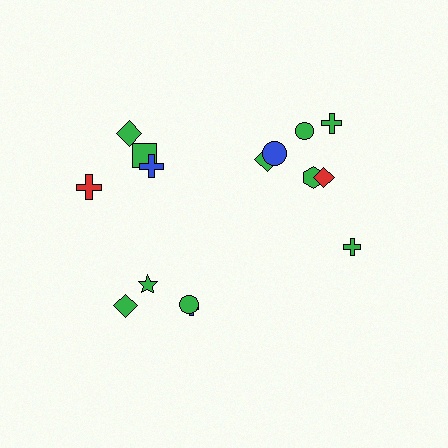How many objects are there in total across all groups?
There are 15 objects.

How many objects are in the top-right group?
There are 7 objects.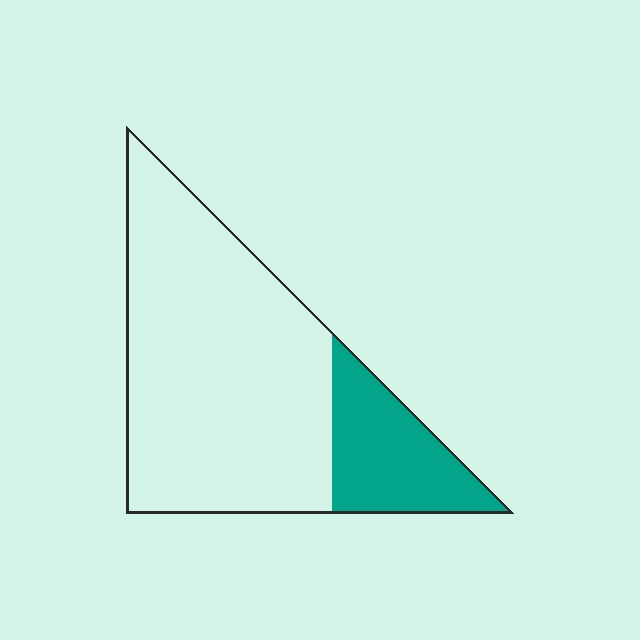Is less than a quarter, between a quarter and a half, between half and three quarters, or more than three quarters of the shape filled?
Less than a quarter.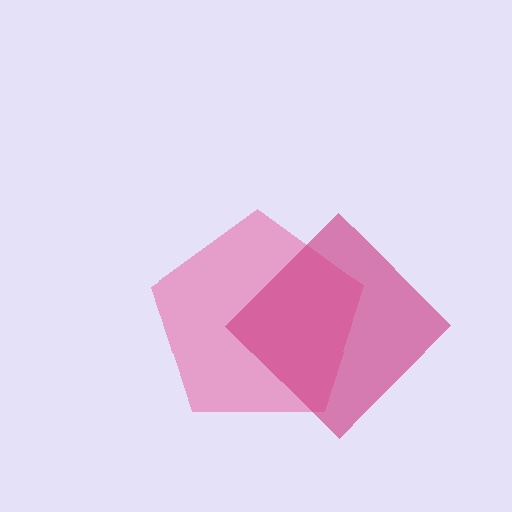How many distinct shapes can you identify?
There are 2 distinct shapes: a pink pentagon, a magenta diamond.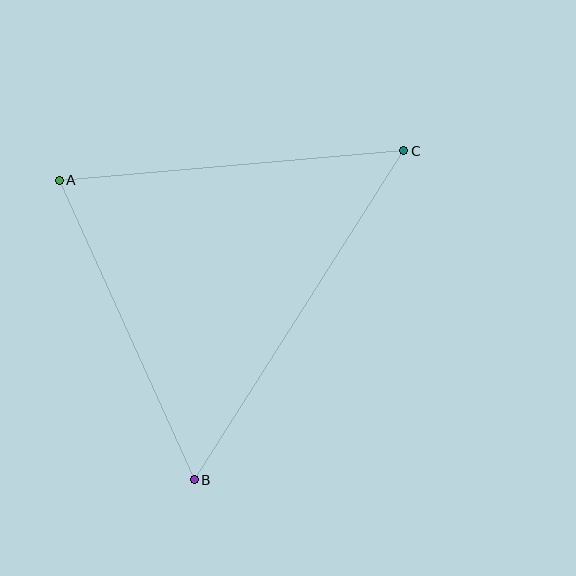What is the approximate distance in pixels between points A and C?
The distance between A and C is approximately 346 pixels.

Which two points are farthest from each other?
Points B and C are farthest from each other.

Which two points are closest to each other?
Points A and B are closest to each other.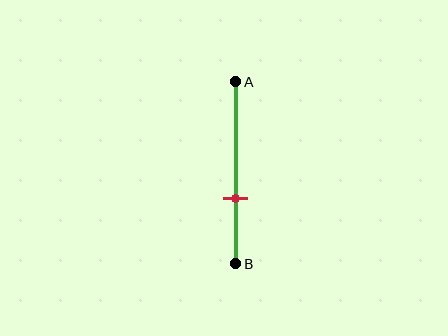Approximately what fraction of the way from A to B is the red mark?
The red mark is approximately 65% of the way from A to B.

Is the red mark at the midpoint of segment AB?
No, the mark is at about 65% from A, not at the 50% midpoint.